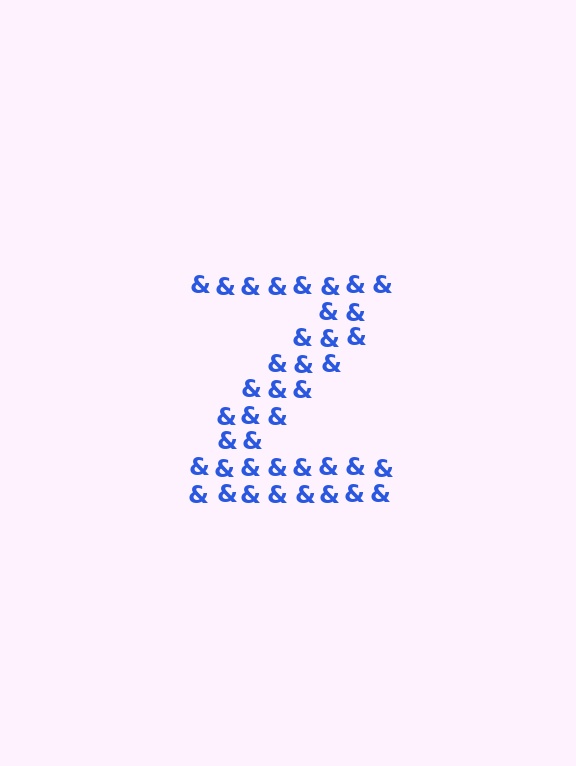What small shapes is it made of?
It is made of small ampersands.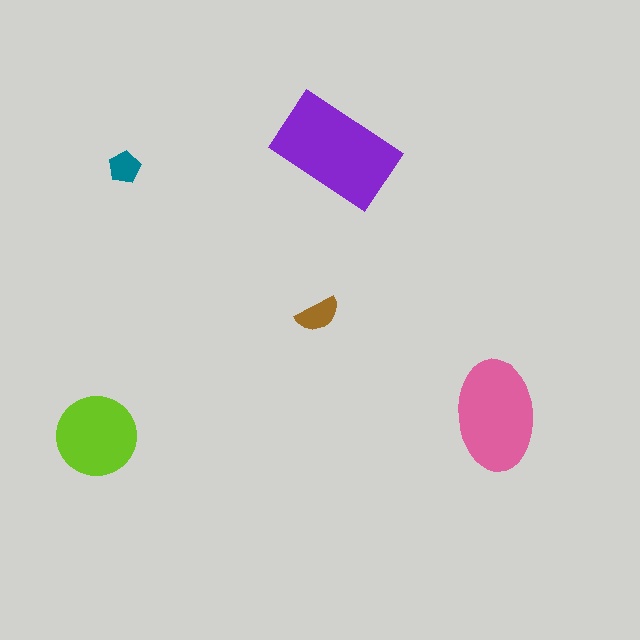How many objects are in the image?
There are 5 objects in the image.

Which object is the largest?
The purple rectangle.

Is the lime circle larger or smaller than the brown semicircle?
Larger.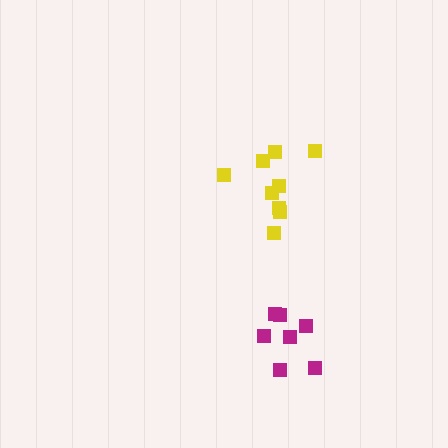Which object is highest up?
The yellow cluster is topmost.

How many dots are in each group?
Group 1: 9 dots, Group 2: 7 dots (16 total).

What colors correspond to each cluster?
The clusters are colored: yellow, magenta.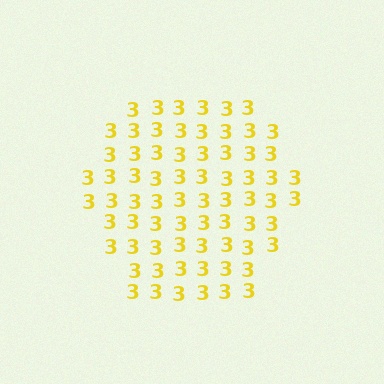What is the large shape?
The large shape is a hexagon.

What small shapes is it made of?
It is made of small digit 3's.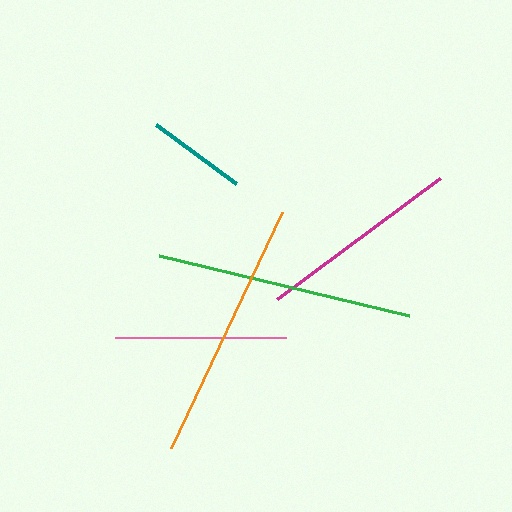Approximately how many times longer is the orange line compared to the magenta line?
The orange line is approximately 1.3 times the length of the magenta line.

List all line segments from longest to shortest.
From longest to shortest: orange, green, magenta, pink, teal.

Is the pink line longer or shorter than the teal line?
The pink line is longer than the teal line.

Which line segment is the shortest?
The teal line is the shortest at approximately 100 pixels.